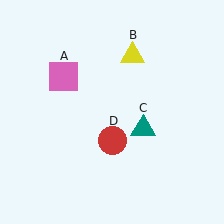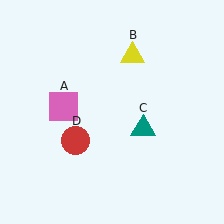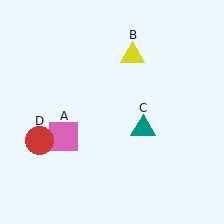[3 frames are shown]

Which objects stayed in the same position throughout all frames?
Yellow triangle (object B) and teal triangle (object C) remained stationary.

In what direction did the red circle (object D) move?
The red circle (object D) moved left.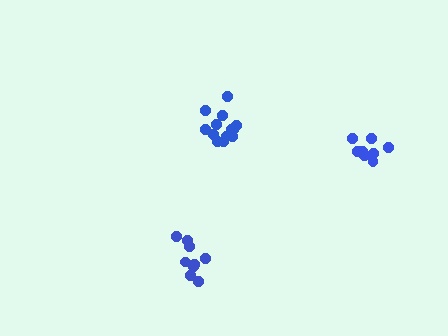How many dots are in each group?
Group 1: 13 dots, Group 2: 8 dots, Group 3: 10 dots (31 total).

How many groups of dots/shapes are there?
There are 3 groups.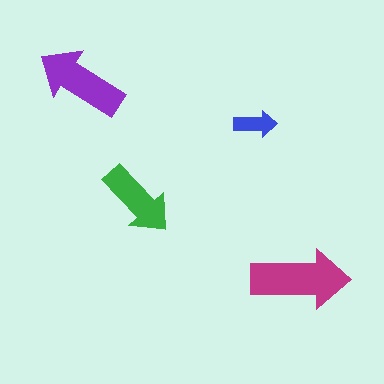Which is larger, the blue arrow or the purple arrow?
The purple one.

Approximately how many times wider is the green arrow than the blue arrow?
About 2 times wider.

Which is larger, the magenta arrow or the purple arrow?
The magenta one.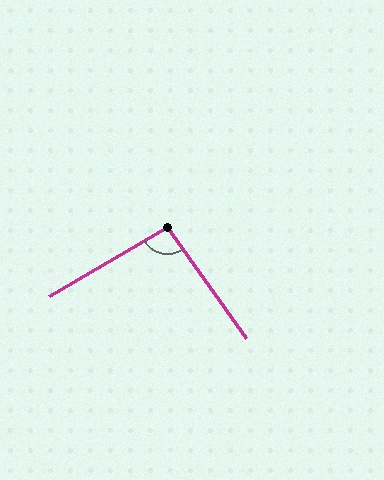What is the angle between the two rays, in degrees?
Approximately 96 degrees.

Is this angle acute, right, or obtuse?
It is obtuse.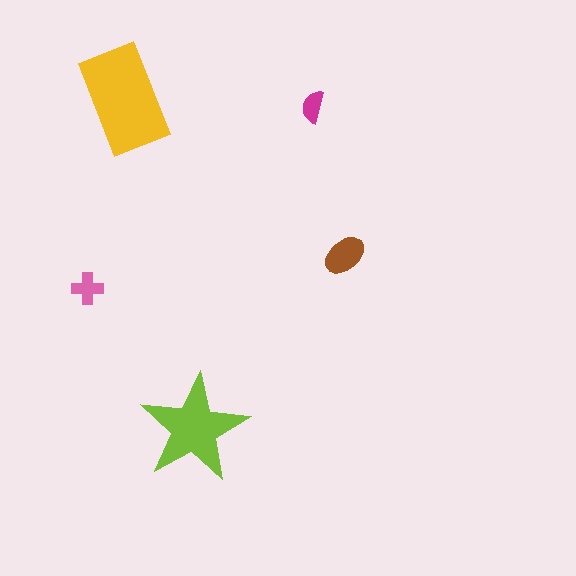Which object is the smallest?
The magenta semicircle.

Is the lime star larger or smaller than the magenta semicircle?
Larger.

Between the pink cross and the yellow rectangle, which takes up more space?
The yellow rectangle.